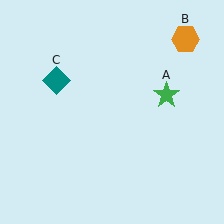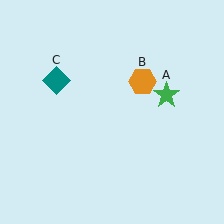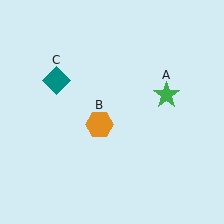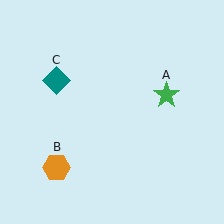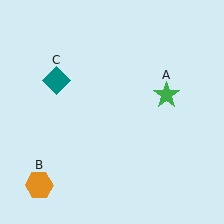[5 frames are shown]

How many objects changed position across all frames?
1 object changed position: orange hexagon (object B).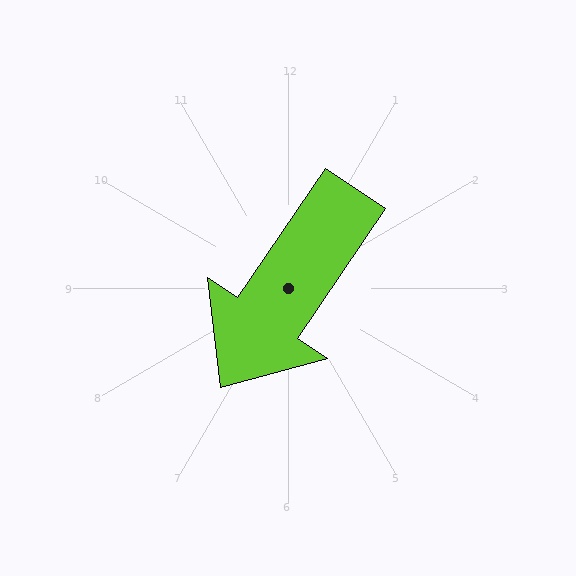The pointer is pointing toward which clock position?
Roughly 7 o'clock.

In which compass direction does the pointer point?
Southwest.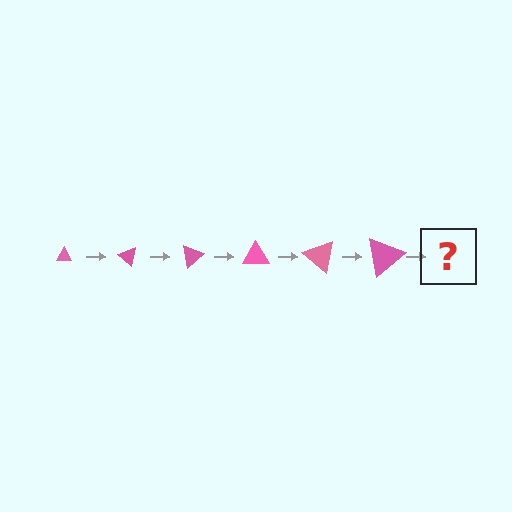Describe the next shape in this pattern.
It should be a triangle, larger than the previous one and rotated 240 degrees from the start.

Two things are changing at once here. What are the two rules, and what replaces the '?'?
The two rules are that the triangle grows larger each step and it rotates 40 degrees each step. The '?' should be a triangle, larger than the previous one and rotated 240 degrees from the start.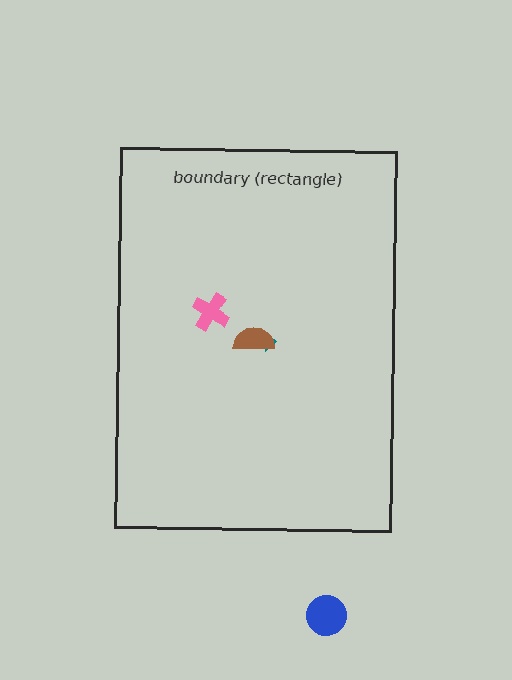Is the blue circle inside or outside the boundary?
Outside.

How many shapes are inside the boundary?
3 inside, 1 outside.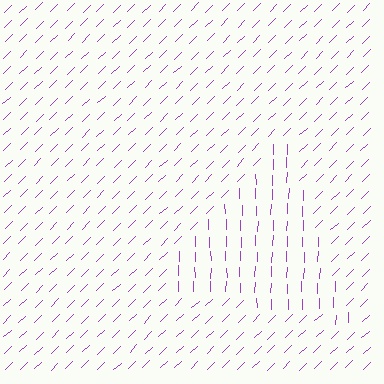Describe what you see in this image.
The image is filled with small purple line segments. A triangle region in the image has lines oriented differently from the surrounding lines, creating a visible texture boundary.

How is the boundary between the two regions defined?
The boundary is defined purely by a change in line orientation (approximately 45 degrees difference). All lines are the same color and thickness.